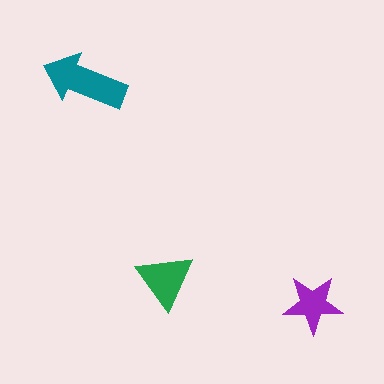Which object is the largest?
The teal arrow.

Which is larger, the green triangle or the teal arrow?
The teal arrow.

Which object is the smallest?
The purple star.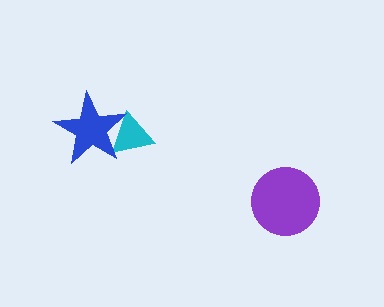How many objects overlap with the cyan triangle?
1 object overlaps with the cyan triangle.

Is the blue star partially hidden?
No, no other shape covers it.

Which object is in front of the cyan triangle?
The blue star is in front of the cyan triangle.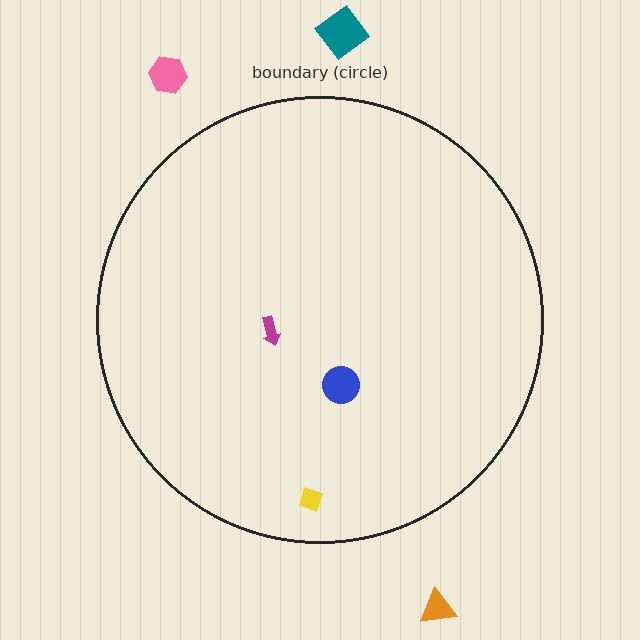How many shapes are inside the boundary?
3 inside, 3 outside.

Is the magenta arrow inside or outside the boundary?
Inside.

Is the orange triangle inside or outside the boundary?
Outside.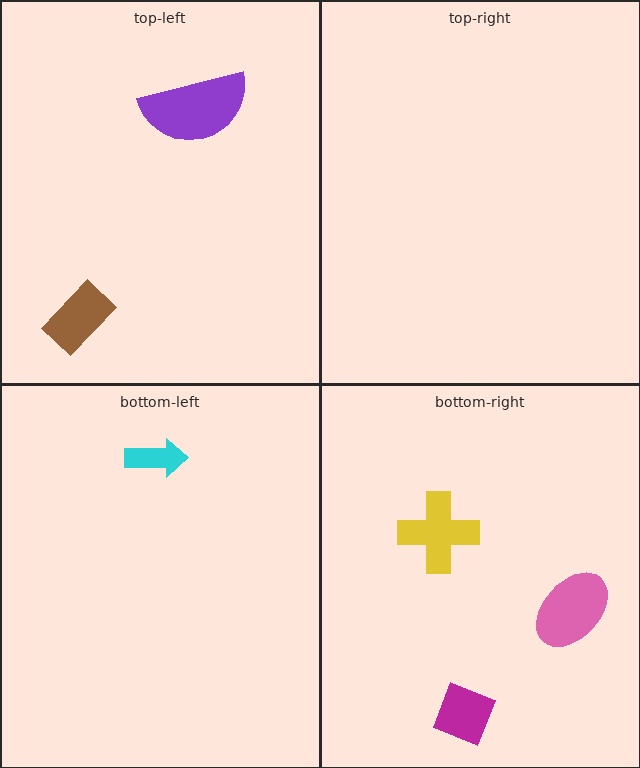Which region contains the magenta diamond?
The bottom-right region.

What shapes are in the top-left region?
The brown rectangle, the purple semicircle.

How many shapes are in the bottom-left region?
1.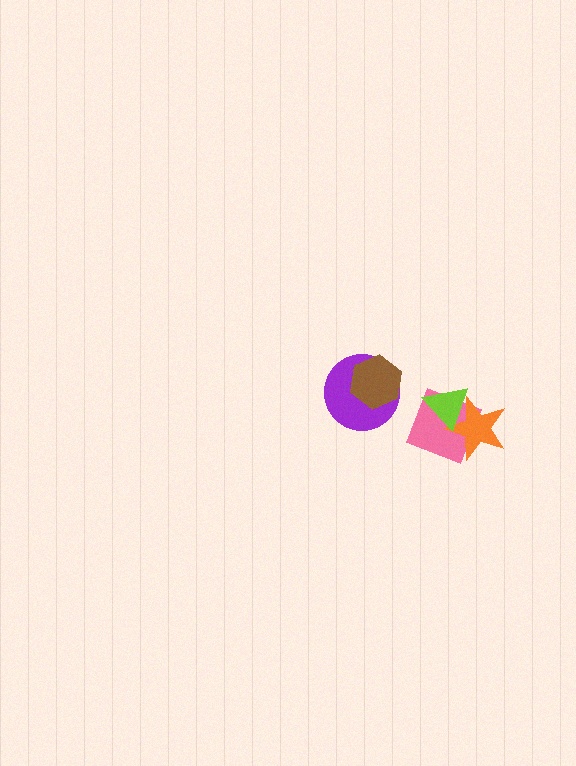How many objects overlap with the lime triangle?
2 objects overlap with the lime triangle.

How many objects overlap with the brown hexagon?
1 object overlaps with the brown hexagon.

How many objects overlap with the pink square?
2 objects overlap with the pink square.